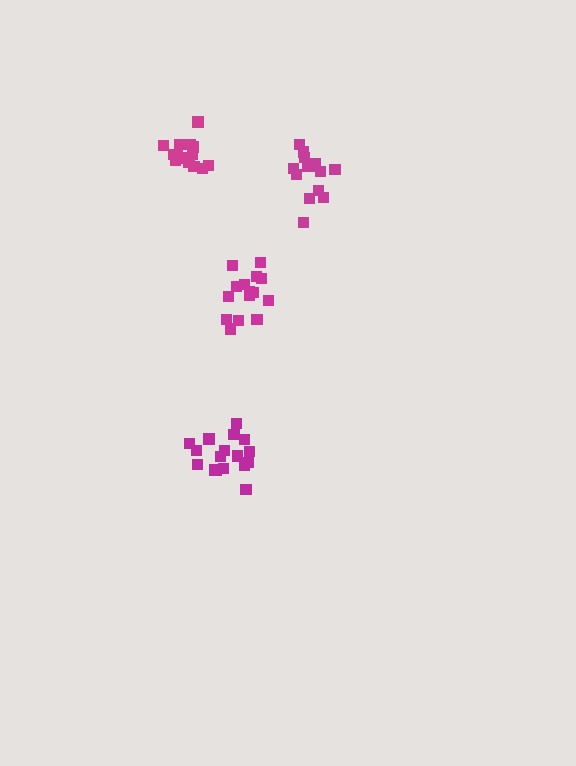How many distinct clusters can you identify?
There are 4 distinct clusters.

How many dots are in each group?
Group 1: 16 dots, Group 2: 15 dots, Group 3: 17 dots, Group 4: 14 dots (62 total).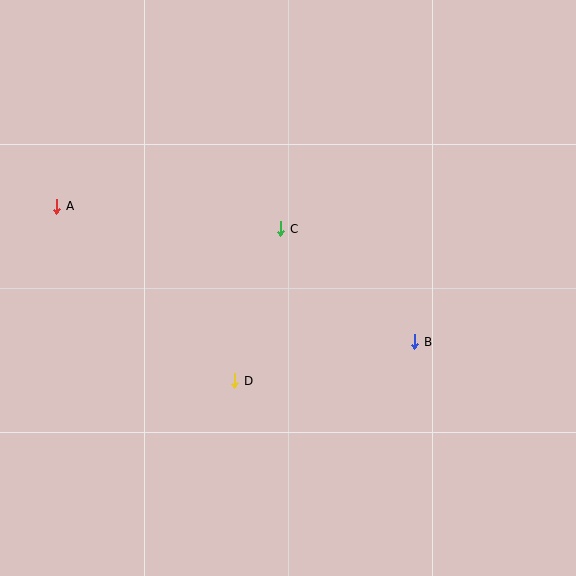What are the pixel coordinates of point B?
Point B is at (415, 342).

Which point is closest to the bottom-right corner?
Point B is closest to the bottom-right corner.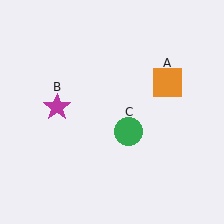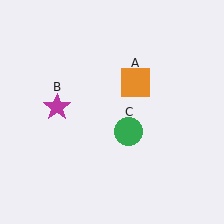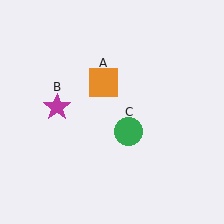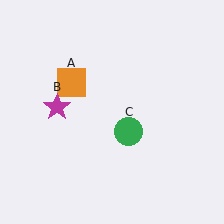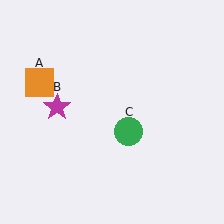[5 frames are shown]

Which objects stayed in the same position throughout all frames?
Magenta star (object B) and green circle (object C) remained stationary.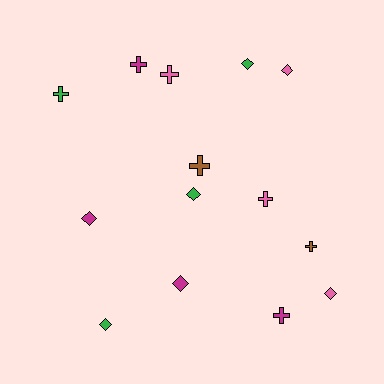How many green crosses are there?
There is 1 green cross.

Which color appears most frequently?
Pink, with 4 objects.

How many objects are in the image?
There are 14 objects.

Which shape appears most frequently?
Diamond, with 7 objects.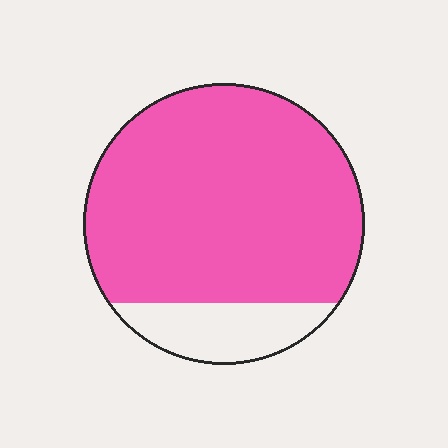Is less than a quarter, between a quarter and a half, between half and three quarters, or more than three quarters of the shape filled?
More than three quarters.